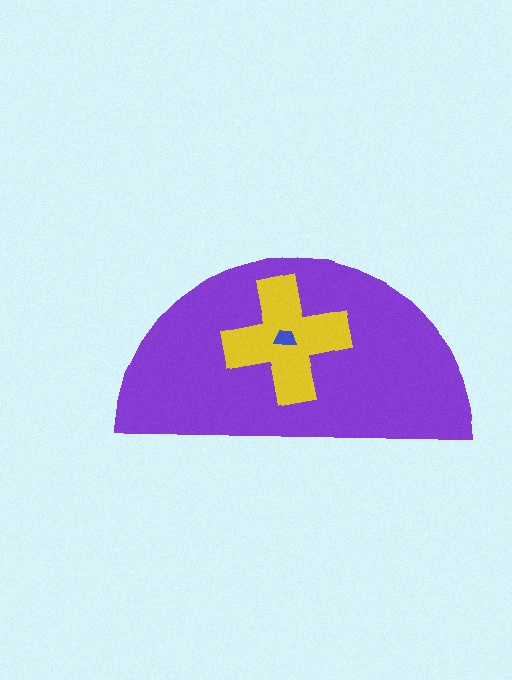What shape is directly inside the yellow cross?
The blue trapezoid.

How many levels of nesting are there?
3.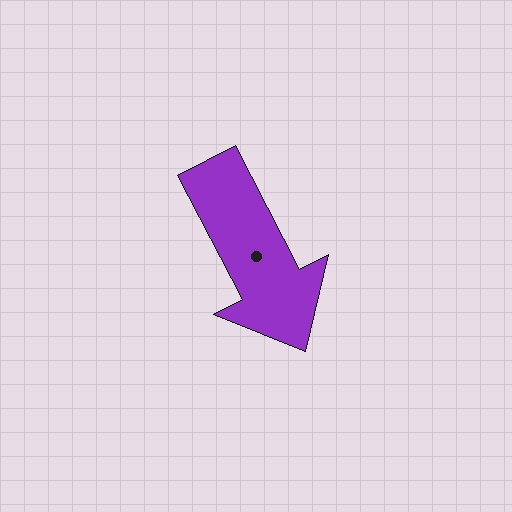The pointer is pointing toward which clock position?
Roughly 5 o'clock.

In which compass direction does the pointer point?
Southeast.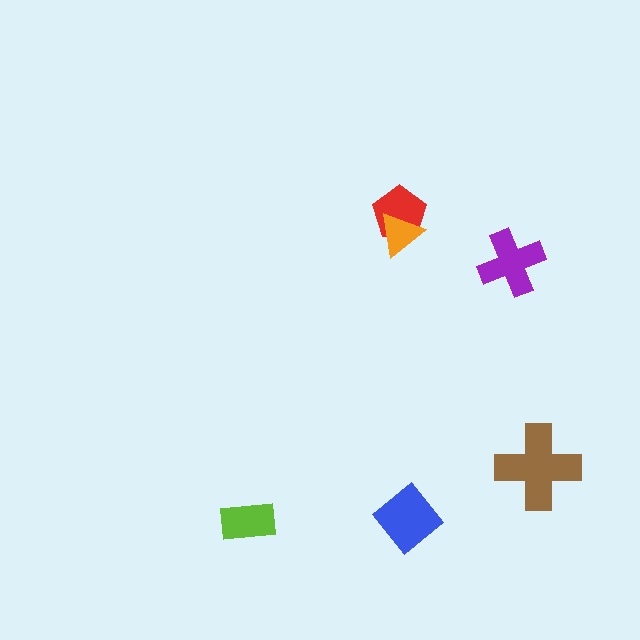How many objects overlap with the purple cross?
0 objects overlap with the purple cross.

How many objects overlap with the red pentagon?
1 object overlaps with the red pentagon.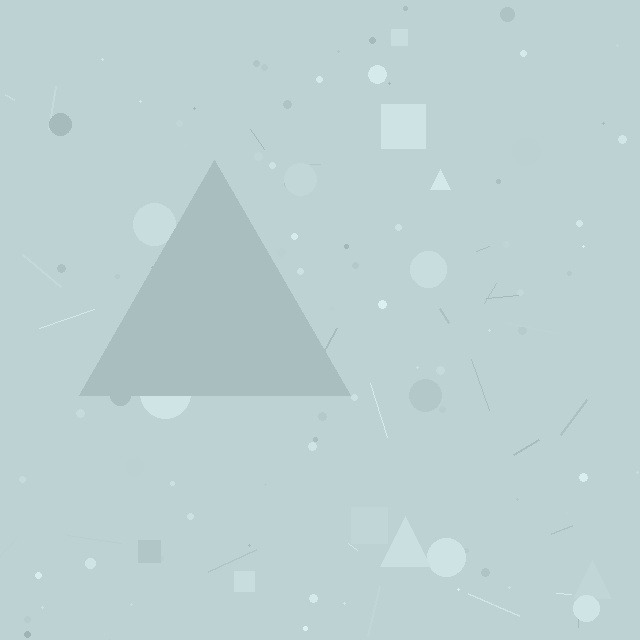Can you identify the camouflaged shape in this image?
The camouflaged shape is a triangle.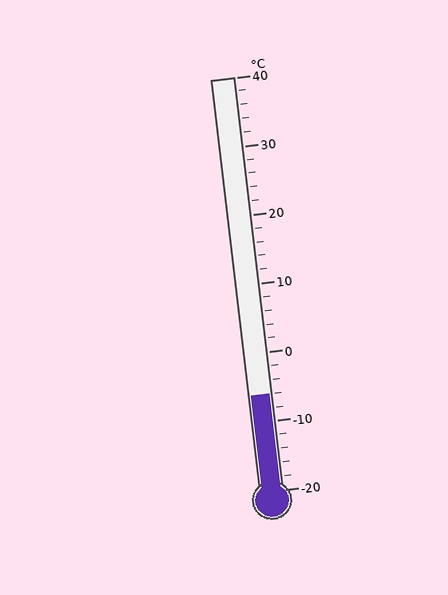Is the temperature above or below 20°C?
The temperature is below 20°C.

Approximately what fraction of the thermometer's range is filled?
The thermometer is filled to approximately 25% of its range.